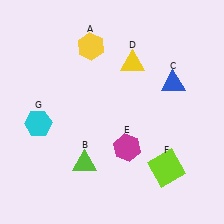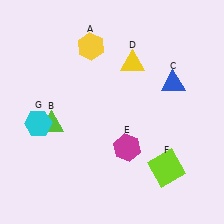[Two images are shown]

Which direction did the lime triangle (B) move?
The lime triangle (B) moved up.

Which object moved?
The lime triangle (B) moved up.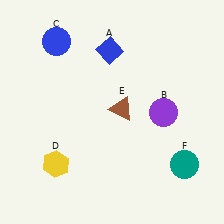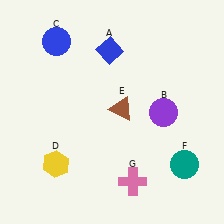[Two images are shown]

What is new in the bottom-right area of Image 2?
A pink cross (G) was added in the bottom-right area of Image 2.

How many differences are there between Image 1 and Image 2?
There is 1 difference between the two images.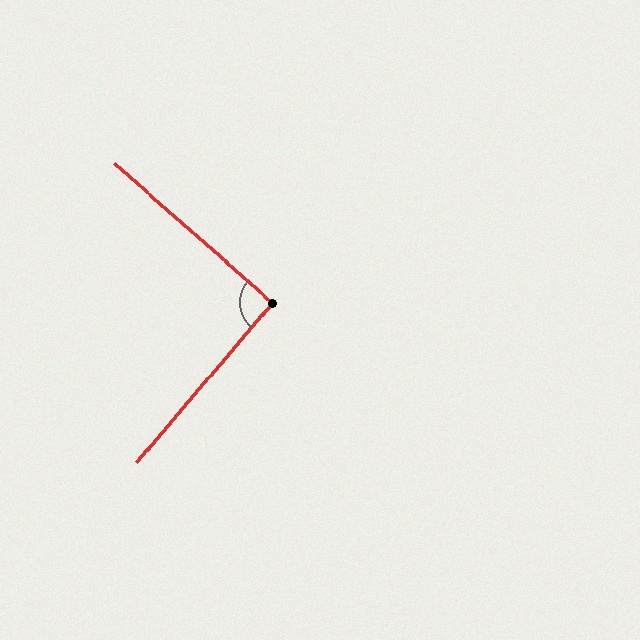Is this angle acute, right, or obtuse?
It is approximately a right angle.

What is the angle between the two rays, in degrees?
Approximately 91 degrees.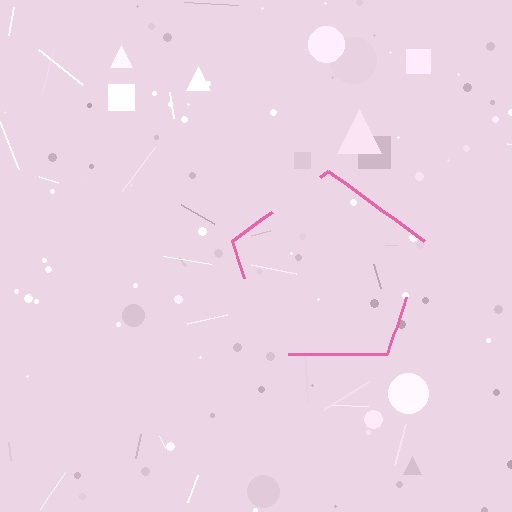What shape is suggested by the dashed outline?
The dashed outline suggests a pentagon.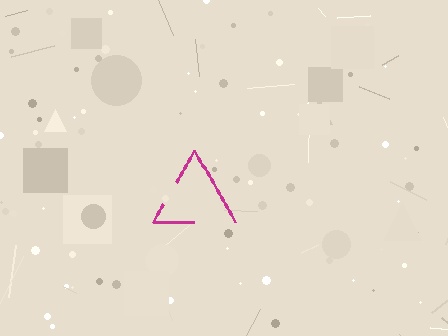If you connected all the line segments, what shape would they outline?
They would outline a triangle.